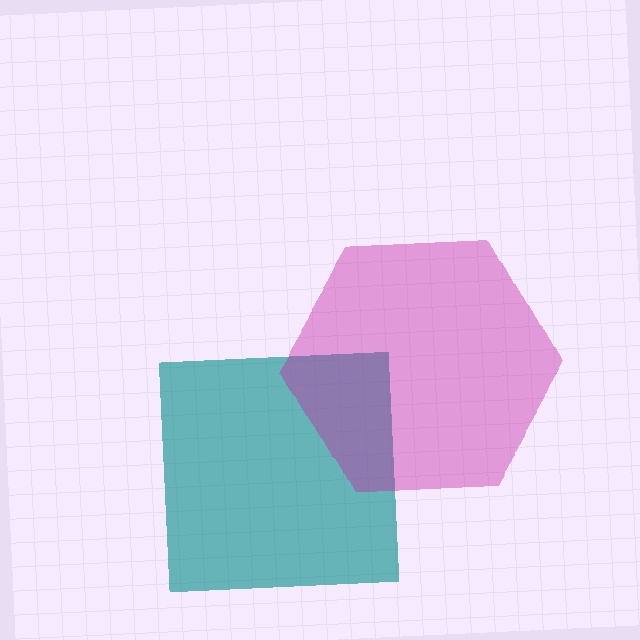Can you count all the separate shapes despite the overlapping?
Yes, there are 2 separate shapes.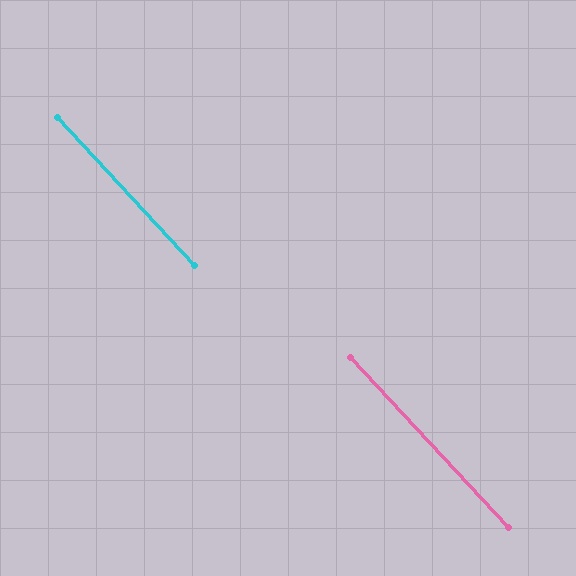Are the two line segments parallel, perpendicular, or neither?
Parallel — their directions differ by only 0.2°.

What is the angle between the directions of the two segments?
Approximately 0 degrees.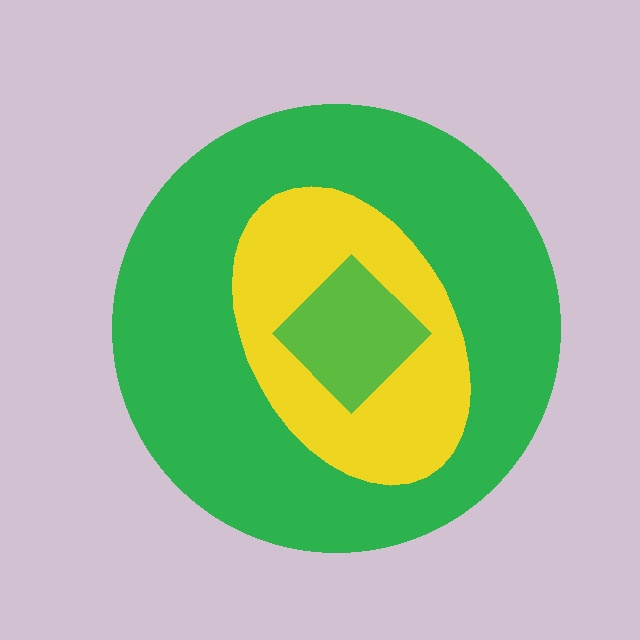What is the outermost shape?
The green circle.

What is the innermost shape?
The lime diamond.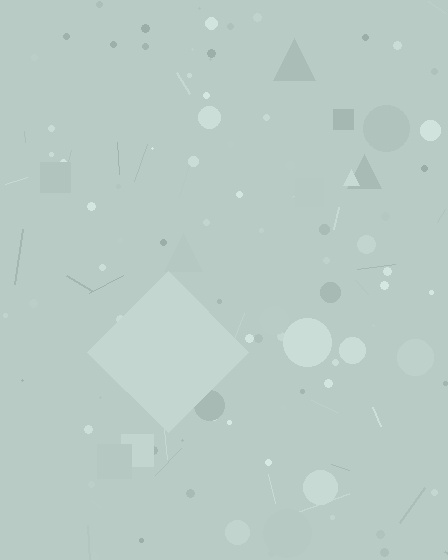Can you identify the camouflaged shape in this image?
The camouflaged shape is a diamond.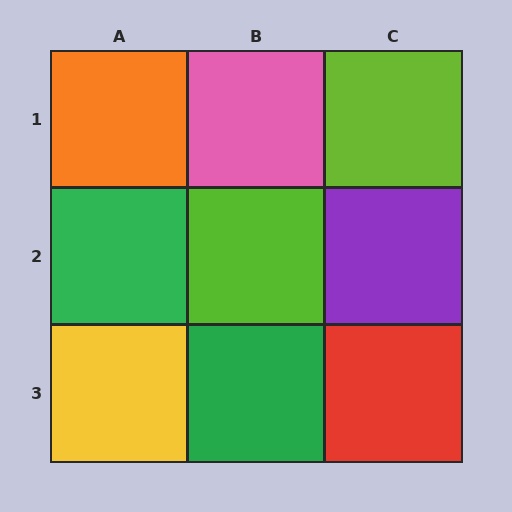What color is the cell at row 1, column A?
Orange.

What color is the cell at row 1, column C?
Lime.